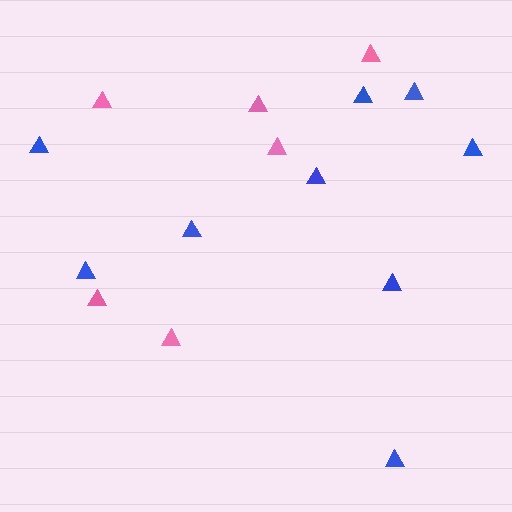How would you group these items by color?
There are 2 groups: one group of pink triangles (6) and one group of blue triangles (9).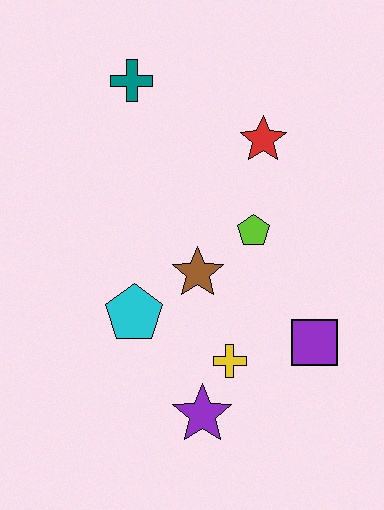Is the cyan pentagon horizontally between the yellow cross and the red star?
No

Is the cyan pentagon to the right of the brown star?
No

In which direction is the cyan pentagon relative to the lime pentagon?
The cyan pentagon is to the left of the lime pentagon.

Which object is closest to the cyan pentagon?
The brown star is closest to the cyan pentagon.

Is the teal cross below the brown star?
No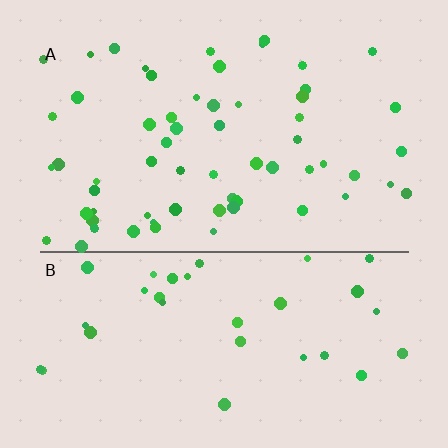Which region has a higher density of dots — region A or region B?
A (the top).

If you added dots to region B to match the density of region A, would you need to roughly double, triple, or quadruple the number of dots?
Approximately double.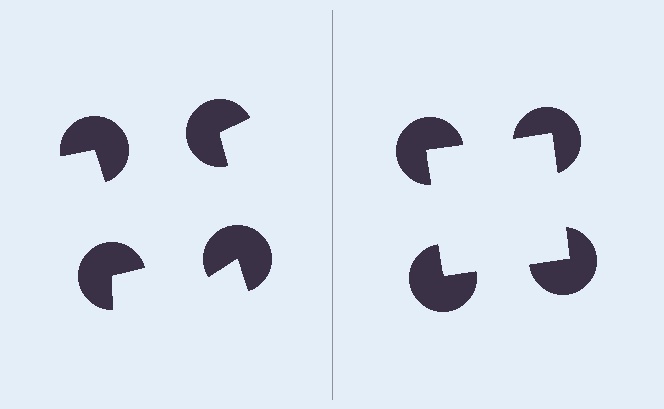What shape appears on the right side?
An illusory square.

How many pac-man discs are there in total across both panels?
8 — 4 on each side.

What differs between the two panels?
The pac-man discs are positioned identically on both sides; only the wedge orientations differ. On the right they align to a square; on the left they are misaligned.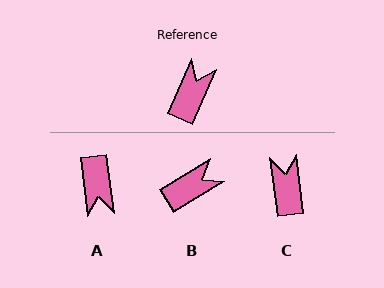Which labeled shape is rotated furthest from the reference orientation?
A, about 149 degrees away.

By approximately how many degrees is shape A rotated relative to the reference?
Approximately 149 degrees clockwise.